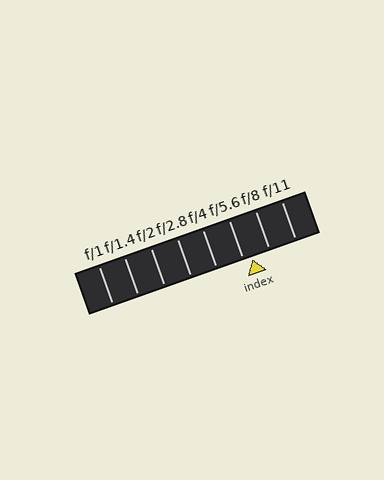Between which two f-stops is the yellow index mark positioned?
The index mark is between f/5.6 and f/8.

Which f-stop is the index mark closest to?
The index mark is closest to f/5.6.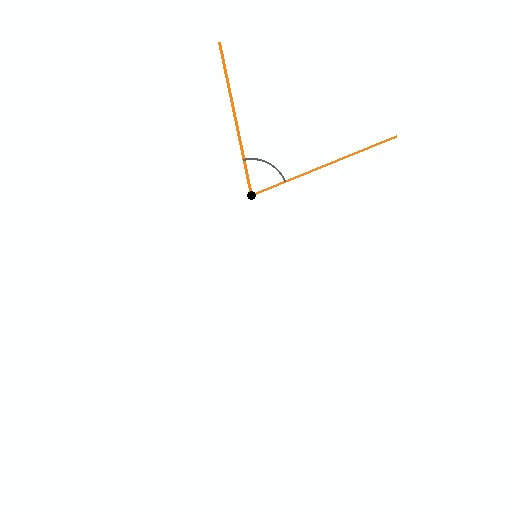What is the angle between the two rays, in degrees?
Approximately 80 degrees.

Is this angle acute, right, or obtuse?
It is acute.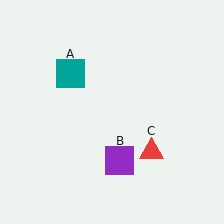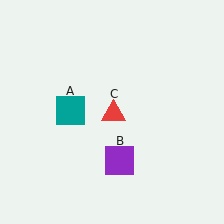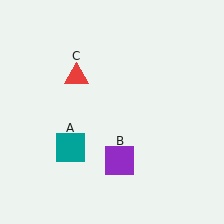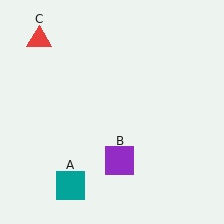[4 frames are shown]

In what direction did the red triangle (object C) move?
The red triangle (object C) moved up and to the left.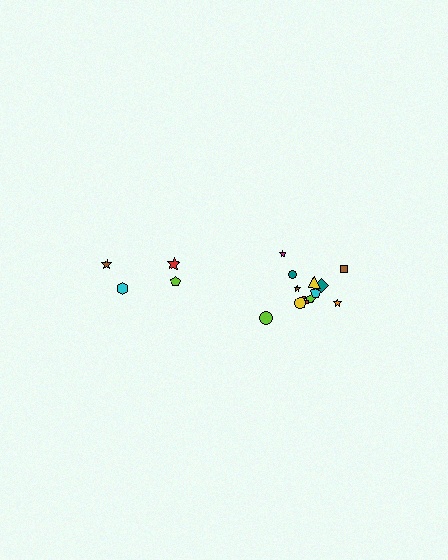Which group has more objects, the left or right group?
The right group.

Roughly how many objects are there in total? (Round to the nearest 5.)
Roughly 15 objects in total.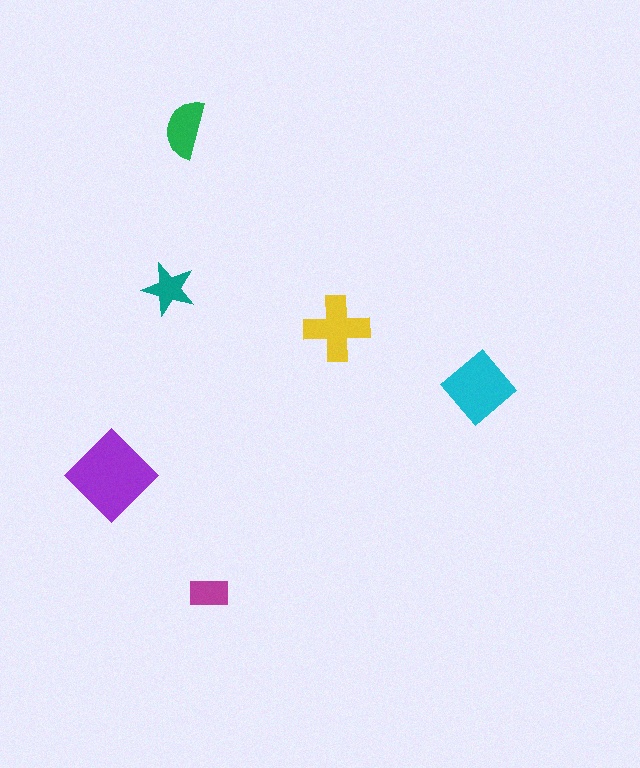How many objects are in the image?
There are 6 objects in the image.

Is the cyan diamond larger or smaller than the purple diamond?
Smaller.